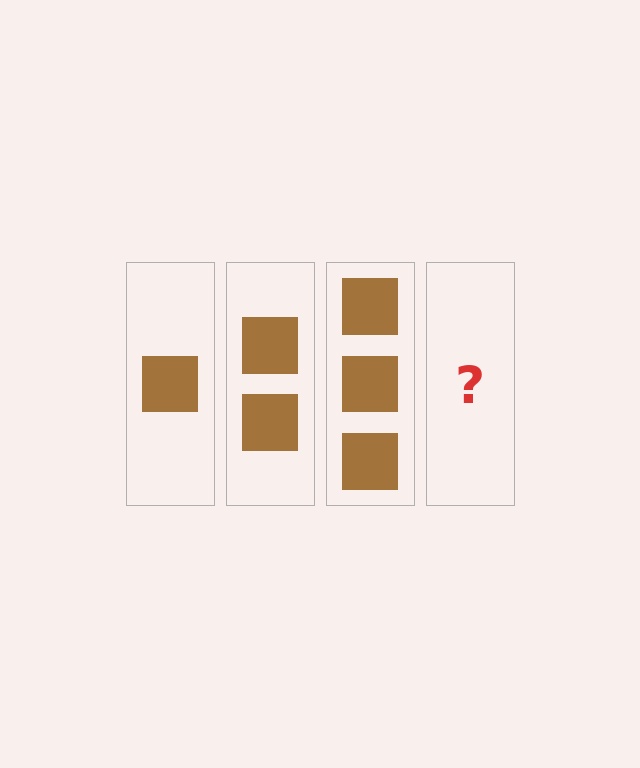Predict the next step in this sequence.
The next step is 4 squares.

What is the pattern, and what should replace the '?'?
The pattern is that each step adds one more square. The '?' should be 4 squares.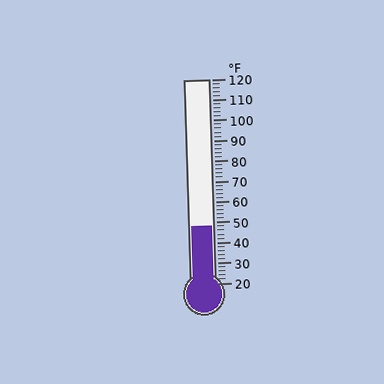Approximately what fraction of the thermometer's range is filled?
The thermometer is filled to approximately 30% of its range.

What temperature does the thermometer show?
The thermometer shows approximately 48°F.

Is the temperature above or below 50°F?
The temperature is below 50°F.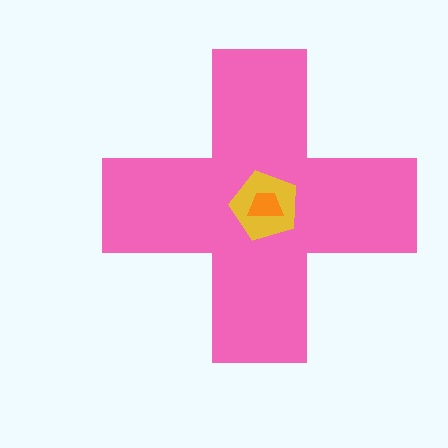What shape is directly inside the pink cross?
The yellow pentagon.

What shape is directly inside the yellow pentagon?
The orange trapezoid.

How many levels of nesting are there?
3.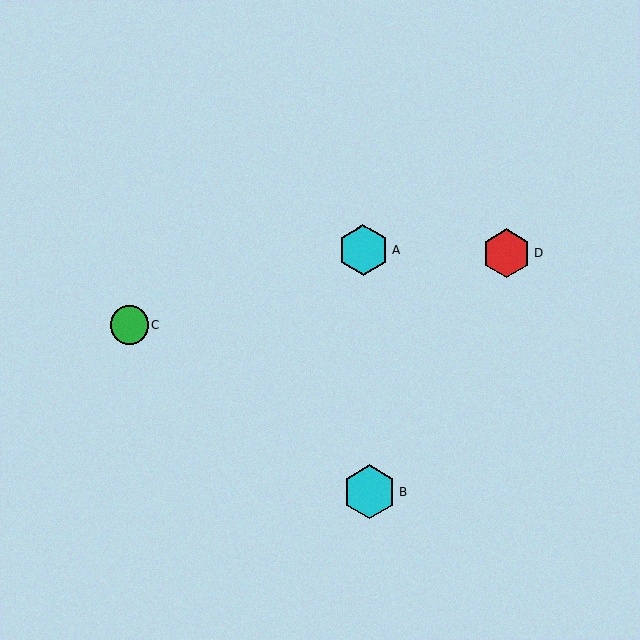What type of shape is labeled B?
Shape B is a cyan hexagon.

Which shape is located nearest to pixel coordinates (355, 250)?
The cyan hexagon (labeled A) at (363, 250) is nearest to that location.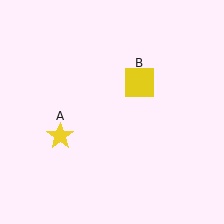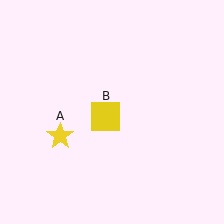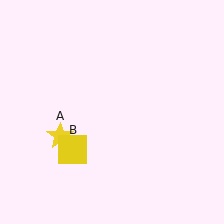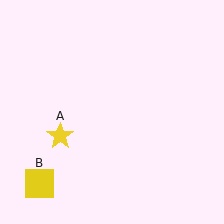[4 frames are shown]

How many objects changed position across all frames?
1 object changed position: yellow square (object B).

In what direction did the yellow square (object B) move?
The yellow square (object B) moved down and to the left.